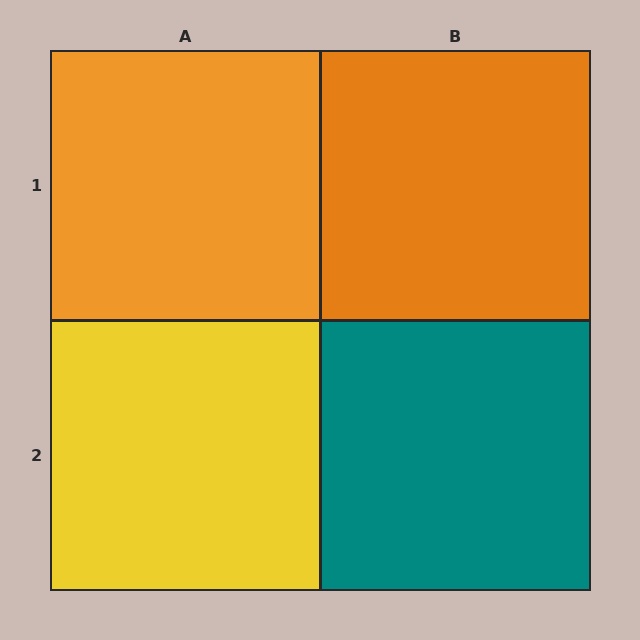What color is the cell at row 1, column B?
Orange.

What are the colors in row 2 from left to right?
Yellow, teal.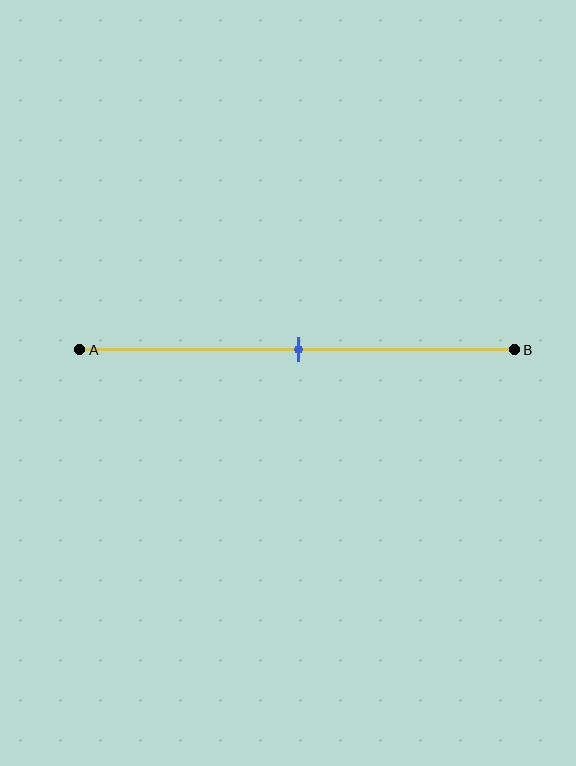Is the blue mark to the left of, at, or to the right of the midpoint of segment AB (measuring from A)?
The blue mark is approximately at the midpoint of segment AB.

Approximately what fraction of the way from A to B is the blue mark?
The blue mark is approximately 50% of the way from A to B.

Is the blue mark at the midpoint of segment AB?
Yes, the mark is approximately at the midpoint.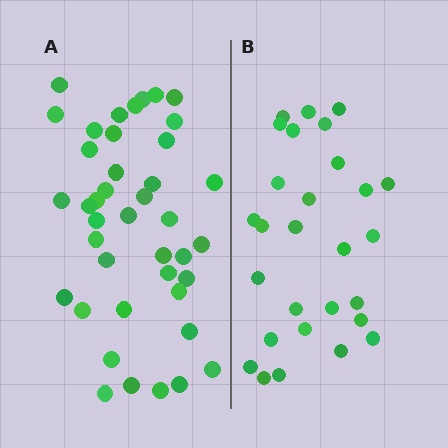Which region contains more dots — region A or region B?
Region A (the left region) has more dots.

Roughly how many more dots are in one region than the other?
Region A has approximately 15 more dots than region B.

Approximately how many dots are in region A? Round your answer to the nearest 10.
About 40 dots. (The exact count is 41, which rounds to 40.)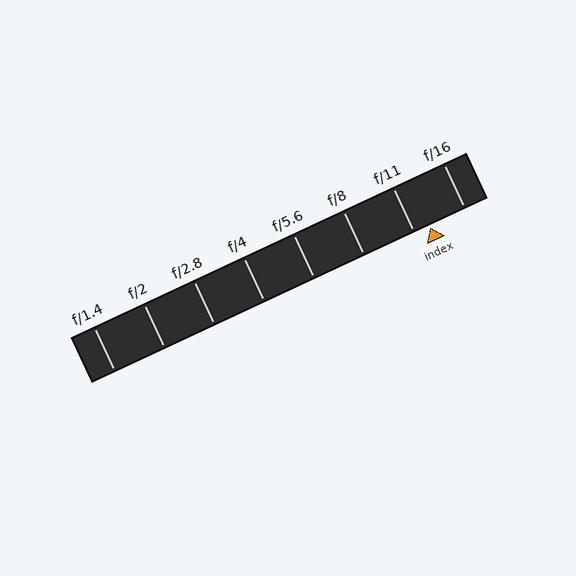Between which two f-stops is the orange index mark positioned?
The index mark is between f/11 and f/16.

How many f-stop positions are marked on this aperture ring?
There are 8 f-stop positions marked.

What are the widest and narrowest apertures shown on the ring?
The widest aperture shown is f/1.4 and the narrowest is f/16.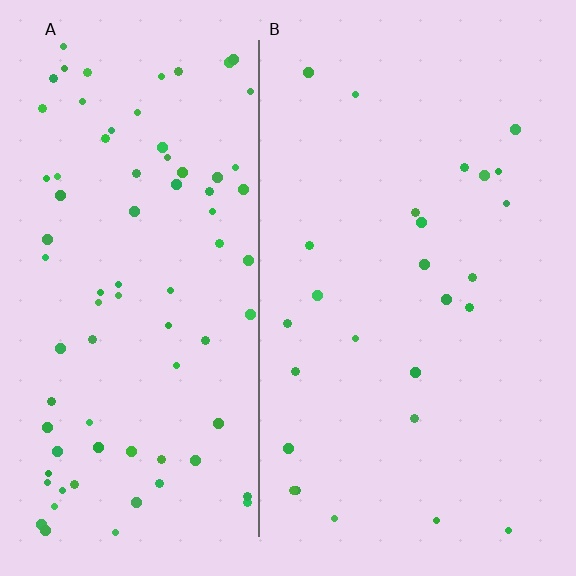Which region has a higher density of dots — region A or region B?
A (the left).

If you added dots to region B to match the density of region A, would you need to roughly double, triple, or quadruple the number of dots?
Approximately triple.